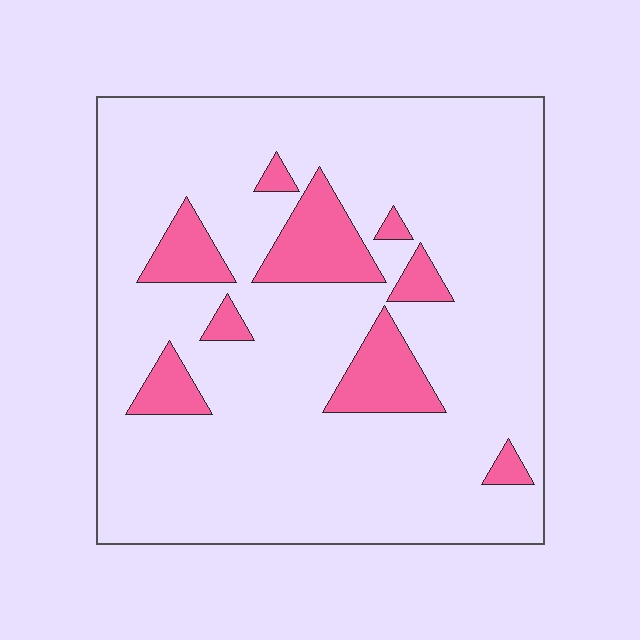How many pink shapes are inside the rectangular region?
9.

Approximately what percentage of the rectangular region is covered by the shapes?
Approximately 15%.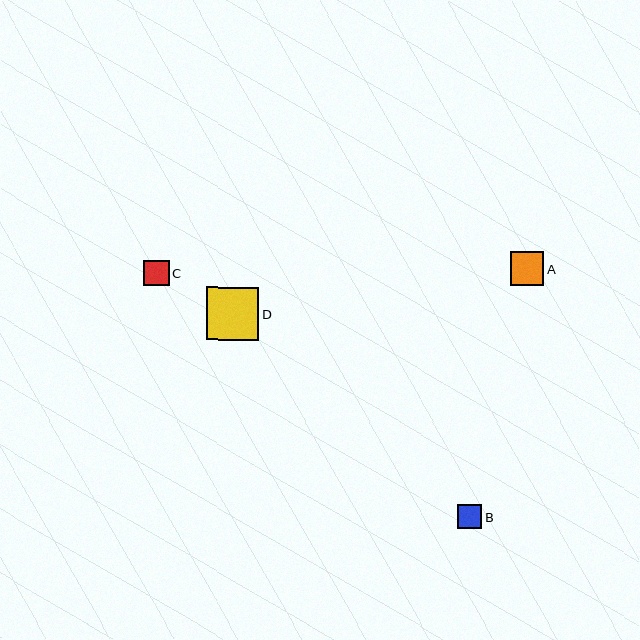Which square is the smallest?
Square B is the smallest with a size of approximately 24 pixels.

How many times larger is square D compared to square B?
Square D is approximately 2.2 times the size of square B.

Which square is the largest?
Square D is the largest with a size of approximately 52 pixels.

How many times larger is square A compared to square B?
Square A is approximately 1.4 times the size of square B.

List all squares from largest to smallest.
From largest to smallest: D, A, C, B.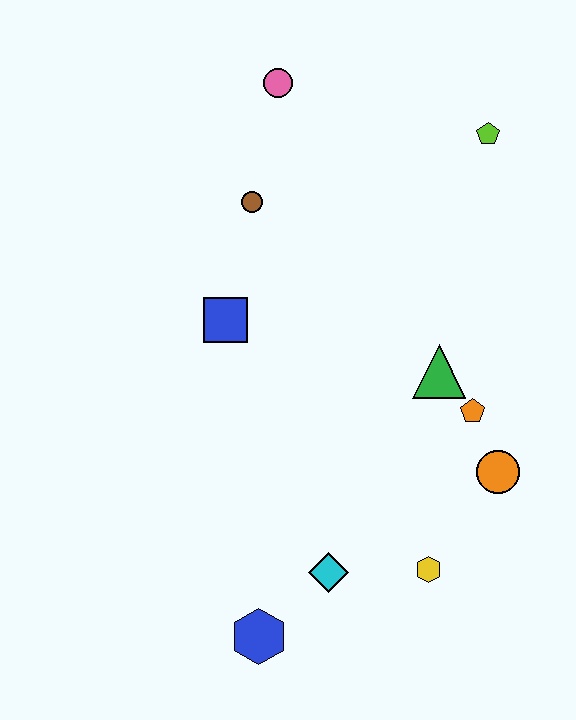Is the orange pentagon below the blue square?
Yes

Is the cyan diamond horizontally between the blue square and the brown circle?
No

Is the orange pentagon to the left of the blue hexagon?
No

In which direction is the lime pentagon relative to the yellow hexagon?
The lime pentagon is above the yellow hexagon.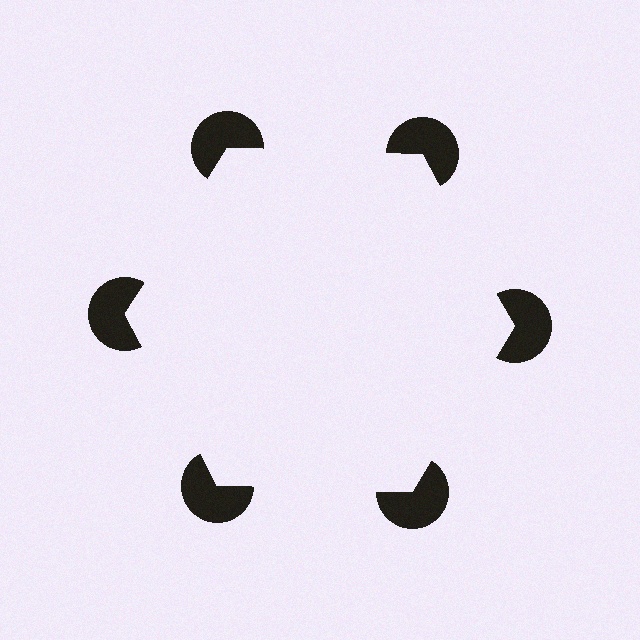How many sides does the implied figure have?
6 sides.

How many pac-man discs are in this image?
There are 6 — one at each vertex of the illusory hexagon.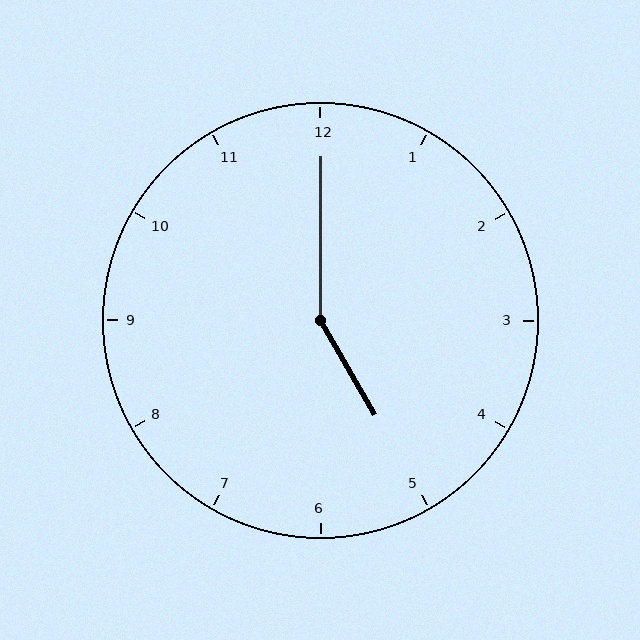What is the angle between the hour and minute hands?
Approximately 150 degrees.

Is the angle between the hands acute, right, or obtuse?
It is obtuse.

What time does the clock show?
5:00.